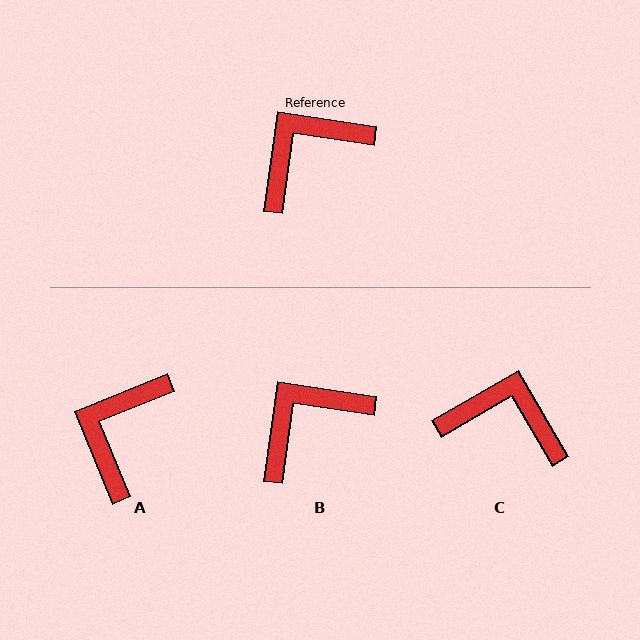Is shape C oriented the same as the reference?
No, it is off by about 51 degrees.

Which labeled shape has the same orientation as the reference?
B.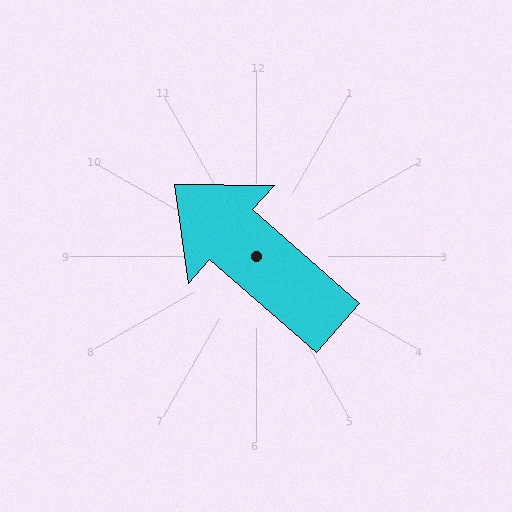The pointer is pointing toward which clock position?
Roughly 10 o'clock.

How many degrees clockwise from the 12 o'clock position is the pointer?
Approximately 311 degrees.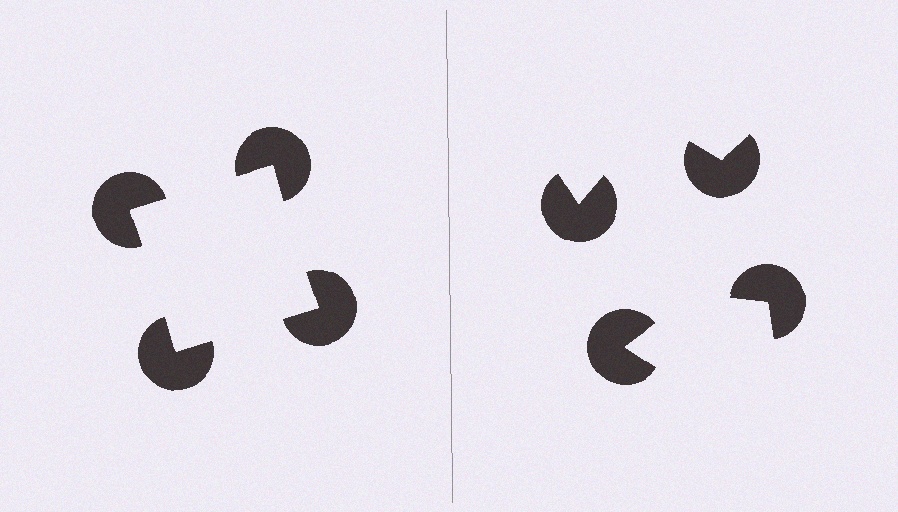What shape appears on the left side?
An illusory square.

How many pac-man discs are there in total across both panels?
8 — 4 on each side.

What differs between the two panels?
The pac-man discs are positioned identically on both sides; only the wedge orientations differ. On the left they align to a square; on the right they are misaligned.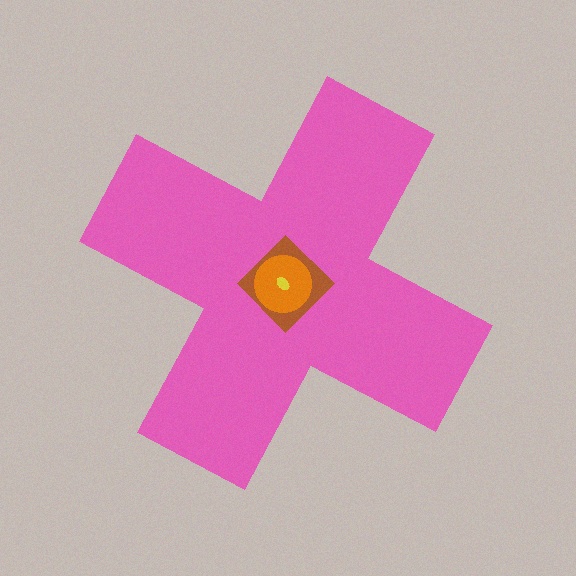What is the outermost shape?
The pink cross.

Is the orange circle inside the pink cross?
Yes.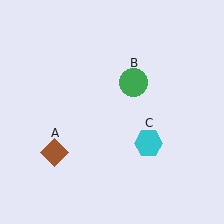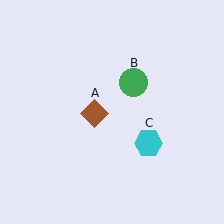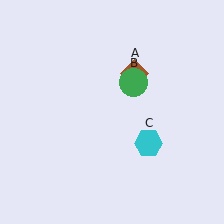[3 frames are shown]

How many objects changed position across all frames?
1 object changed position: brown diamond (object A).